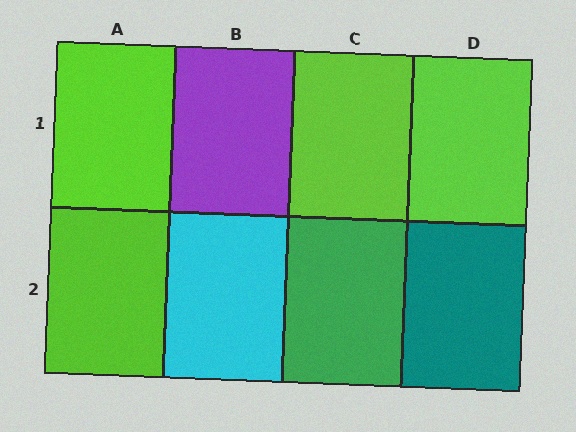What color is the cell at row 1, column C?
Lime.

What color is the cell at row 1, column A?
Lime.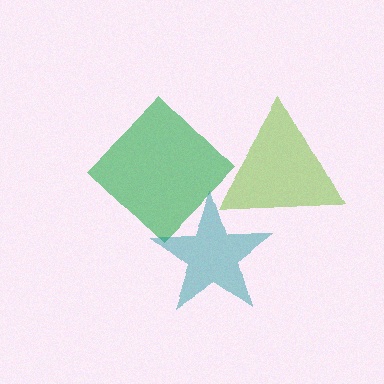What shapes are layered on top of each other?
The layered shapes are: a green diamond, a teal star, a lime triangle.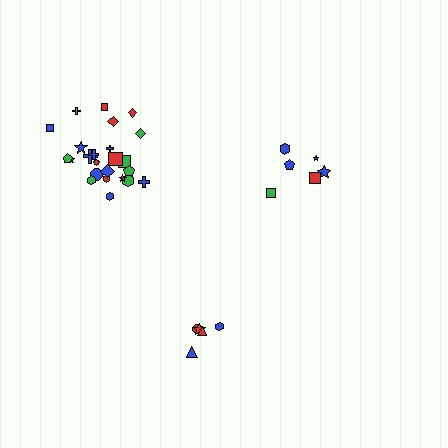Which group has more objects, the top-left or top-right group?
The top-left group.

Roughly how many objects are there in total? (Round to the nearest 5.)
Roughly 35 objects in total.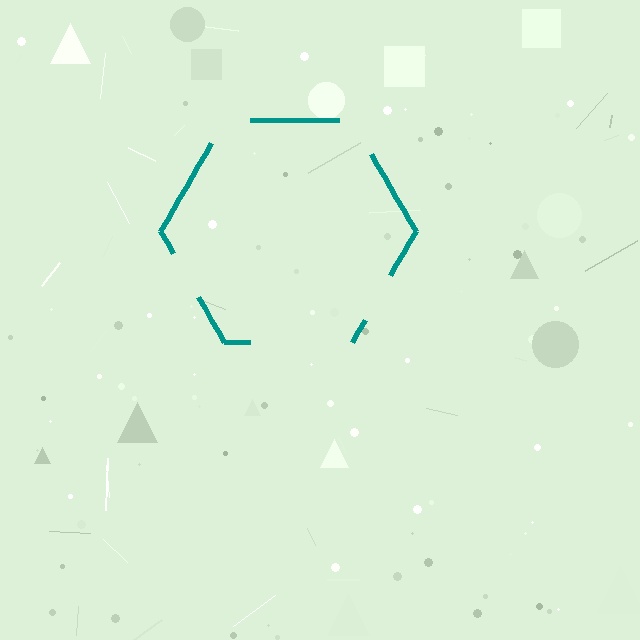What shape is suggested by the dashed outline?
The dashed outline suggests a hexagon.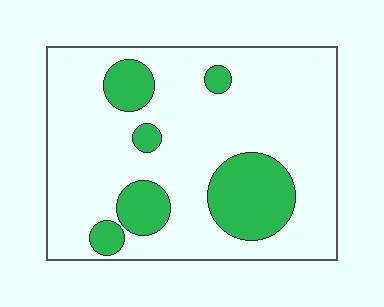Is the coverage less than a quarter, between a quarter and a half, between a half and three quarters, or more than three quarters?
Less than a quarter.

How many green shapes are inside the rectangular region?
6.